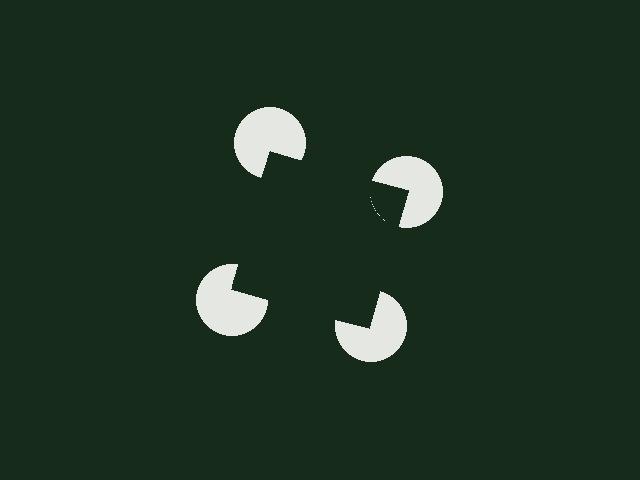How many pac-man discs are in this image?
There are 4 — one at each vertex of the illusory square.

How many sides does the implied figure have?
4 sides.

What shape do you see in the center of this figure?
An illusory square — its edges are inferred from the aligned wedge cuts in the pac-man discs, not physically drawn.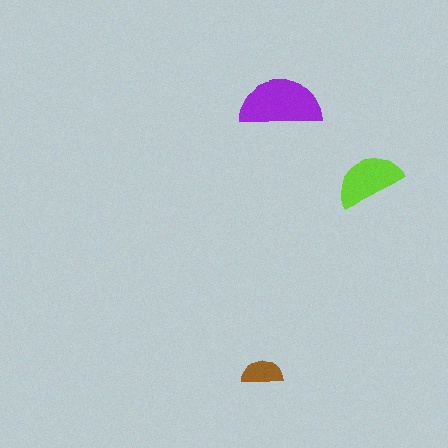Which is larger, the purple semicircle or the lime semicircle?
The purple one.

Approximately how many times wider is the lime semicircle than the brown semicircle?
About 1.5 times wider.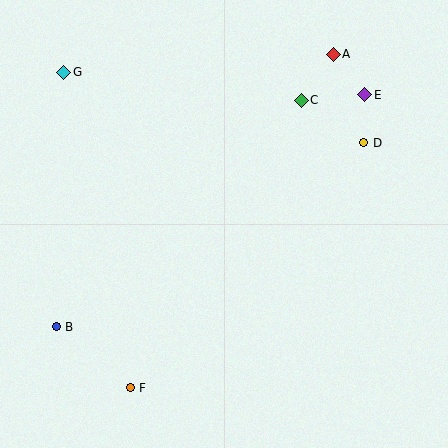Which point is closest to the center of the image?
Point C at (301, 100) is closest to the center.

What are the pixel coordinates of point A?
Point A is at (333, 54).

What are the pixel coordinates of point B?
Point B is at (56, 327).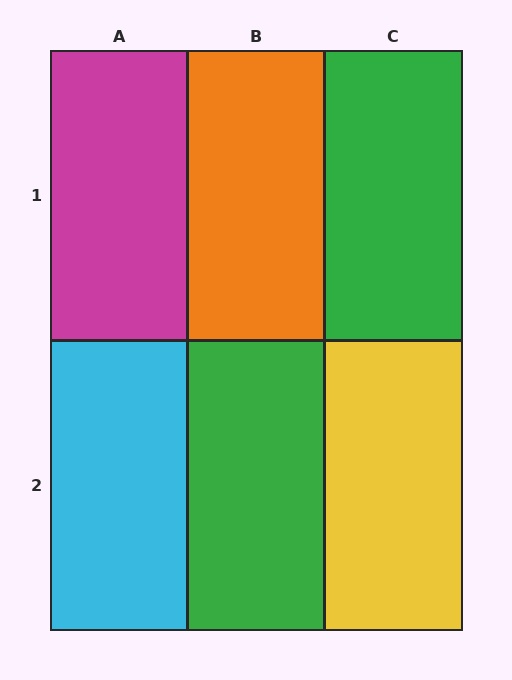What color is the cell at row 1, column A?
Magenta.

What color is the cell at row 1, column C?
Green.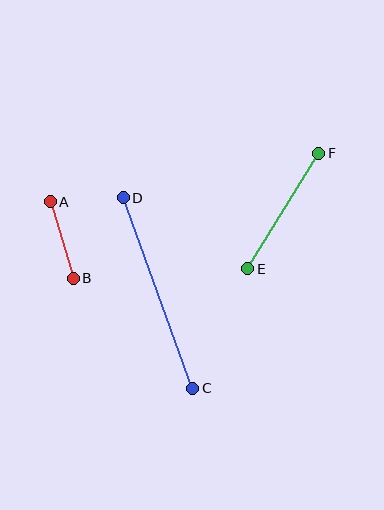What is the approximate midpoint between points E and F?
The midpoint is at approximately (283, 211) pixels.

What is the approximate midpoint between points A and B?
The midpoint is at approximately (62, 240) pixels.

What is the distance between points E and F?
The distance is approximately 136 pixels.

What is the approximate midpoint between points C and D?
The midpoint is at approximately (158, 293) pixels.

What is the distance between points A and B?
The distance is approximately 80 pixels.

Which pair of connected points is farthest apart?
Points C and D are farthest apart.